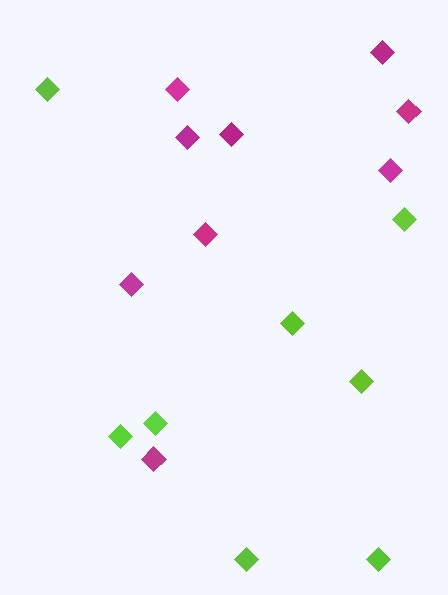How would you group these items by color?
There are 2 groups: one group of lime diamonds (8) and one group of magenta diamonds (9).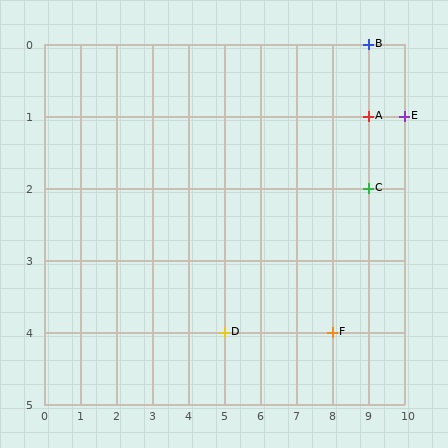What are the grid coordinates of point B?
Point B is at grid coordinates (9, 0).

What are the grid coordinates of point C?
Point C is at grid coordinates (9, 2).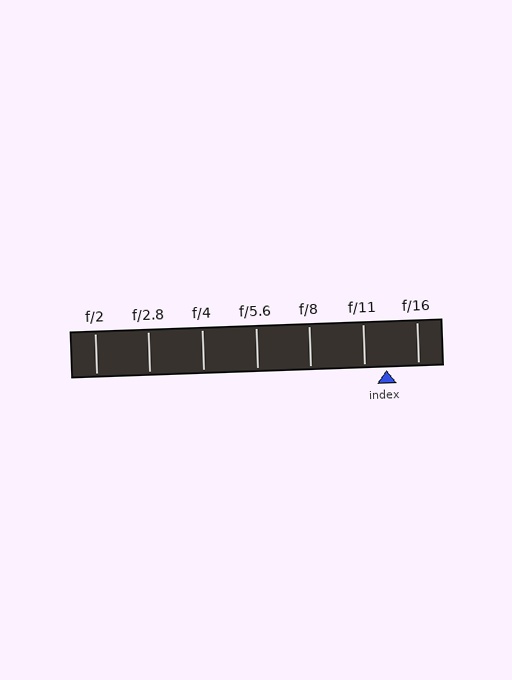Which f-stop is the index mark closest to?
The index mark is closest to f/11.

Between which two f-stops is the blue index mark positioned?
The index mark is between f/11 and f/16.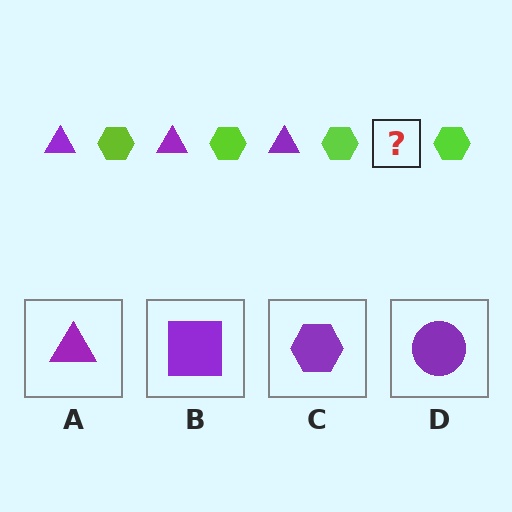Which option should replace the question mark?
Option A.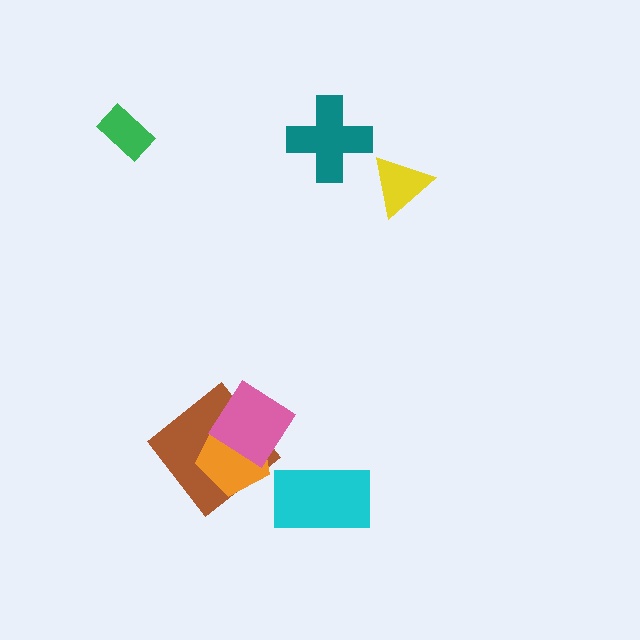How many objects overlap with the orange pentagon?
2 objects overlap with the orange pentagon.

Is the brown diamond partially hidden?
Yes, it is partially covered by another shape.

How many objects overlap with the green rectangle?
0 objects overlap with the green rectangle.